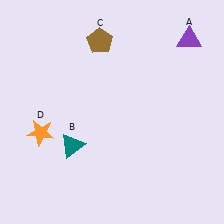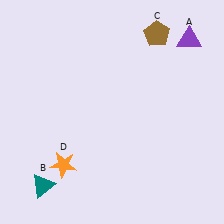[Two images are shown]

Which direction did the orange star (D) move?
The orange star (D) moved down.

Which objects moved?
The objects that moved are: the teal triangle (B), the brown pentagon (C), the orange star (D).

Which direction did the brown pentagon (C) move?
The brown pentagon (C) moved right.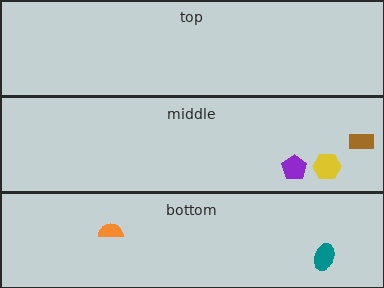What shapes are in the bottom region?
The teal ellipse, the orange semicircle.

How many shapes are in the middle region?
3.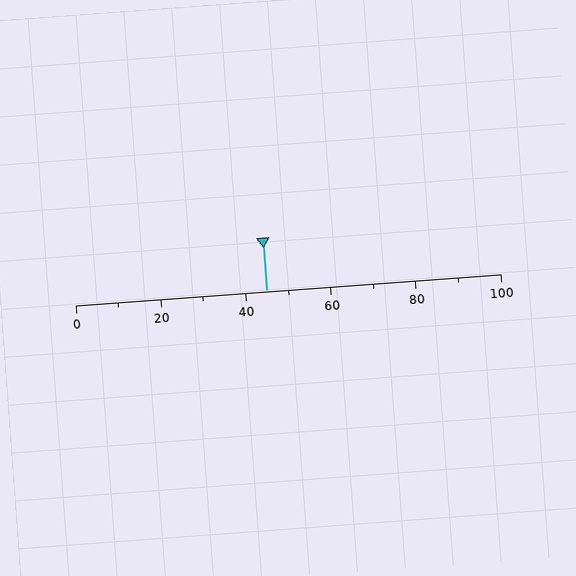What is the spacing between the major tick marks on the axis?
The major ticks are spaced 20 apart.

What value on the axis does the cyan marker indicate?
The marker indicates approximately 45.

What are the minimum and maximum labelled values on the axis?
The axis runs from 0 to 100.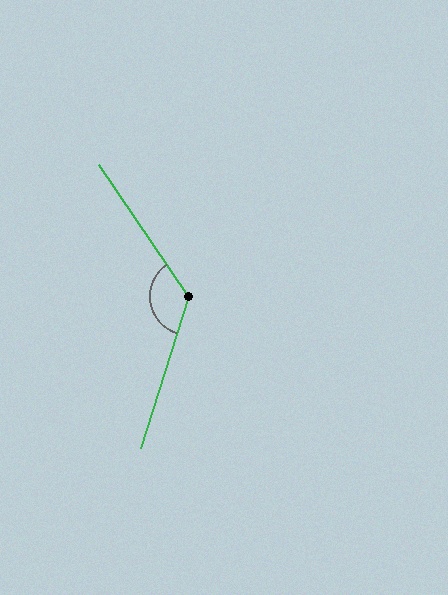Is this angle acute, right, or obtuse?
It is obtuse.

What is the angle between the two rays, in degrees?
Approximately 128 degrees.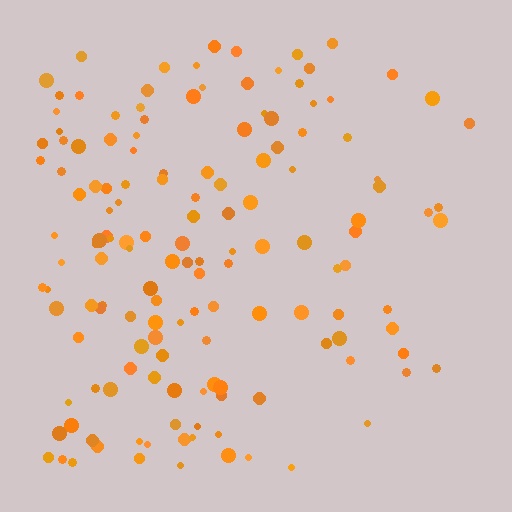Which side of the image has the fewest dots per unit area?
The right.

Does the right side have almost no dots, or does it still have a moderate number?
Still a moderate number, just noticeably fewer than the left.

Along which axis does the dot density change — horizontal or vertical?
Horizontal.